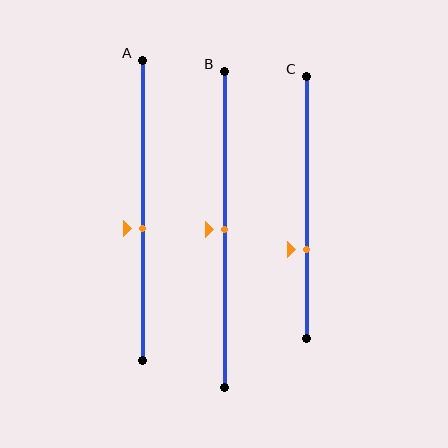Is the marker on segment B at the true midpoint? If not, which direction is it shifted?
Yes, the marker on segment B is at the true midpoint.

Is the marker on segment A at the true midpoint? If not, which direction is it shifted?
No, the marker on segment A is shifted downward by about 6% of the segment length.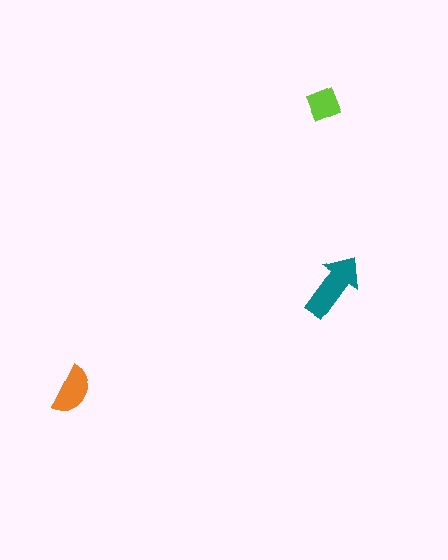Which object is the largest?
The teal arrow.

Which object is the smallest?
The lime diamond.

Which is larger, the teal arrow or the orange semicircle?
The teal arrow.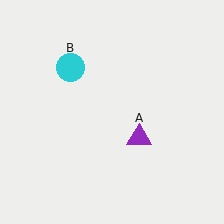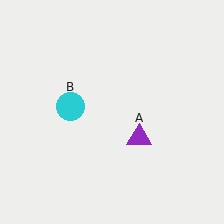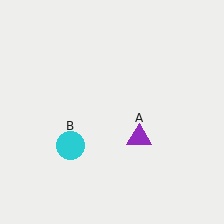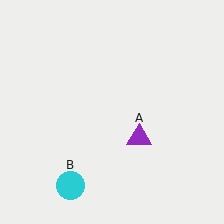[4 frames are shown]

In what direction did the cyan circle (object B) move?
The cyan circle (object B) moved down.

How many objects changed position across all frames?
1 object changed position: cyan circle (object B).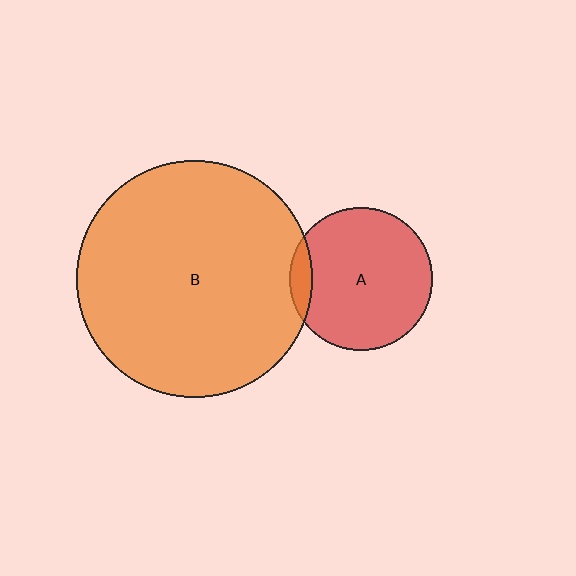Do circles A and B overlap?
Yes.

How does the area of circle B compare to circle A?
Approximately 2.8 times.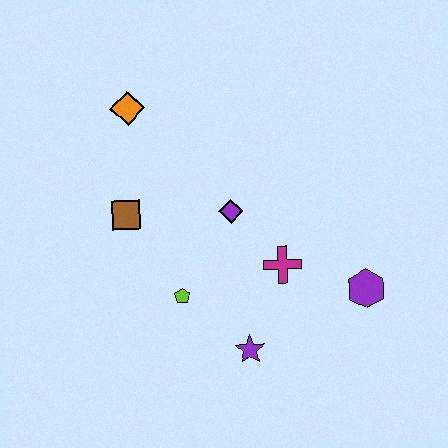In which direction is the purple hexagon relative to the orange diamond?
The purple hexagon is to the right of the orange diamond.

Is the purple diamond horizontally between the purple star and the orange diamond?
Yes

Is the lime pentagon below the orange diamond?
Yes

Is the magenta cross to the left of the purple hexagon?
Yes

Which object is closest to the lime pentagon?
The purple star is closest to the lime pentagon.